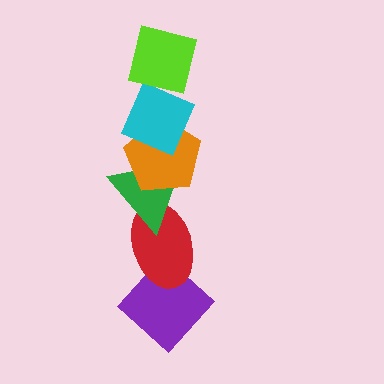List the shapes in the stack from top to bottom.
From top to bottom: the lime square, the cyan diamond, the orange pentagon, the green triangle, the red ellipse, the purple diamond.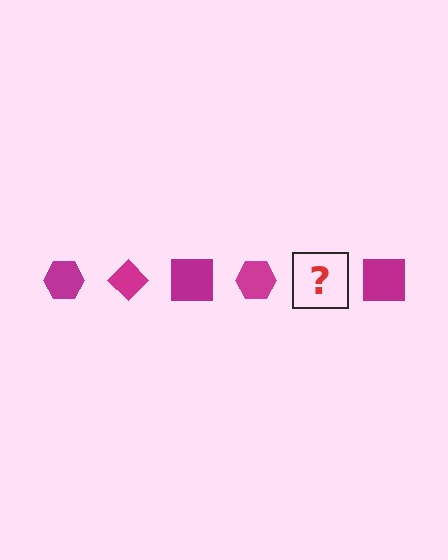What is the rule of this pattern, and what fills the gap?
The rule is that the pattern cycles through hexagon, diamond, square shapes in magenta. The gap should be filled with a magenta diamond.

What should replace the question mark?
The question mark should be replaced with a magenta diamond.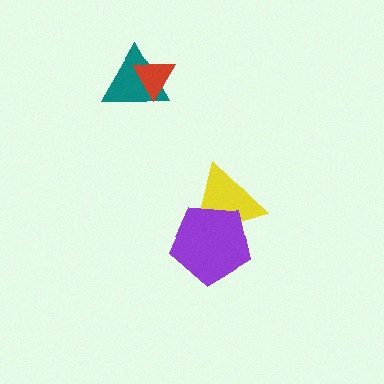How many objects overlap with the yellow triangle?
1 object overlaps with the yellow triangle.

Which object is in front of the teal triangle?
The red triangle is in front of the teal triangle.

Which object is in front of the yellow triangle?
The purple pentagon is in front of the yellow triangle.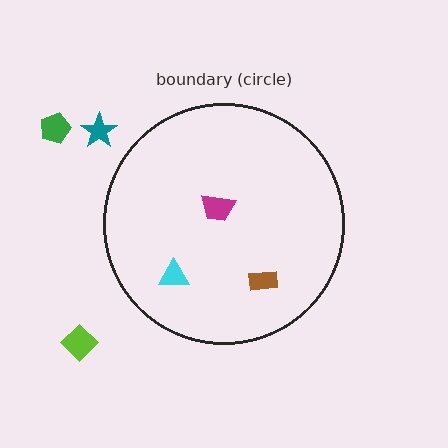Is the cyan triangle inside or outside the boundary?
Inside.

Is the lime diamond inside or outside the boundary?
Outside.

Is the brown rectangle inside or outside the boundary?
Inside.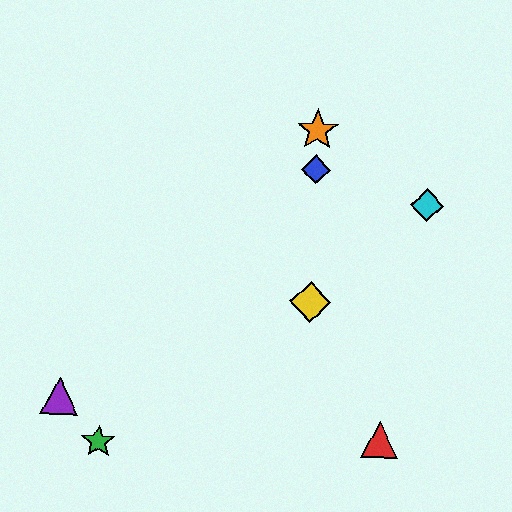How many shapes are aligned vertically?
3 shapes (the blue diamond, the yellow diamond, the orange star) are aligned vertically.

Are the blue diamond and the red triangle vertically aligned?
No, the blue diamond is at x≈316 and the red triangle is at x≈380.